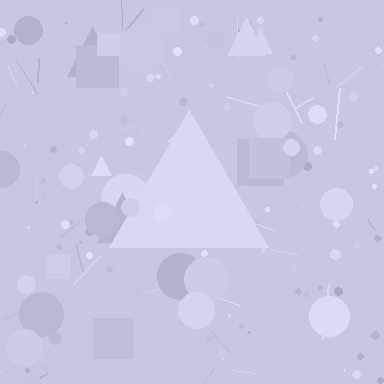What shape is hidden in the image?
A triangle is hidden in the image.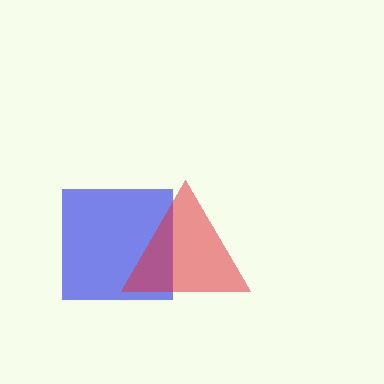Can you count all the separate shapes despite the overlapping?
Yes, there are 2 separate shapes.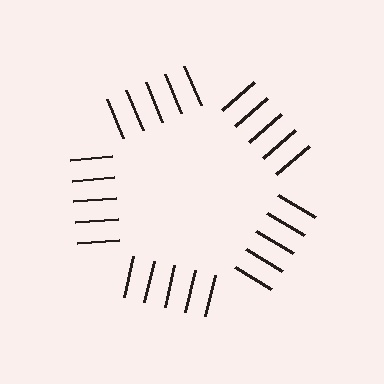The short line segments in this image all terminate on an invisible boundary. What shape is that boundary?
An illusory pentagon — the line segments terminate on its edges but no continuous stroke is drawn.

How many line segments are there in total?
25 — 5 along each of the 5 edges.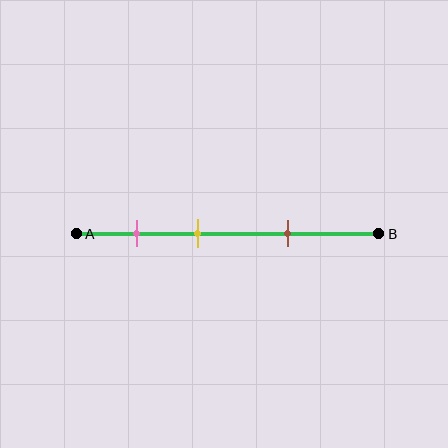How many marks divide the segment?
There are 3 marks dividing the segment.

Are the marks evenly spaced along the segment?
Yes, the marks are approximately evenly spaced.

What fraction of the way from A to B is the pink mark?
The pink mark is approximately 20% (0.2) of the way from A to B.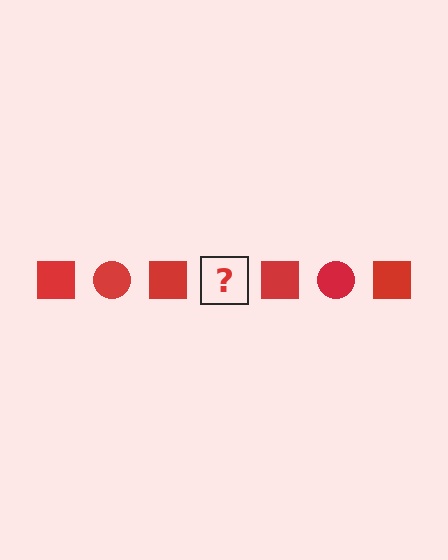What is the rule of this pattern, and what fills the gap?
The rule is that the pattern cycles through square, circle shapes in red. The gap should be filled with a red circle.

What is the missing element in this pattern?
The missing element is a red circle.